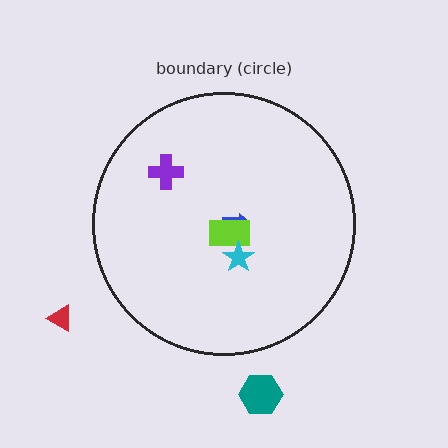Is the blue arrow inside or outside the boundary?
Inside.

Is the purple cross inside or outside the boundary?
Inside.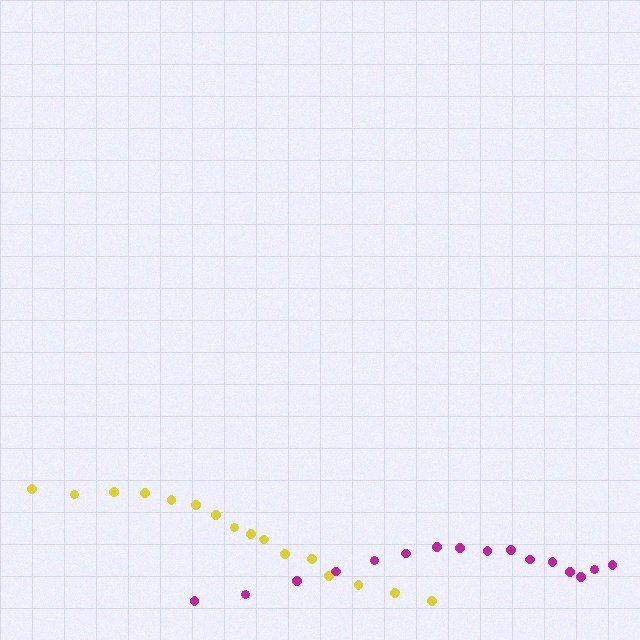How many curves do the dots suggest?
There are 2 distinct paths.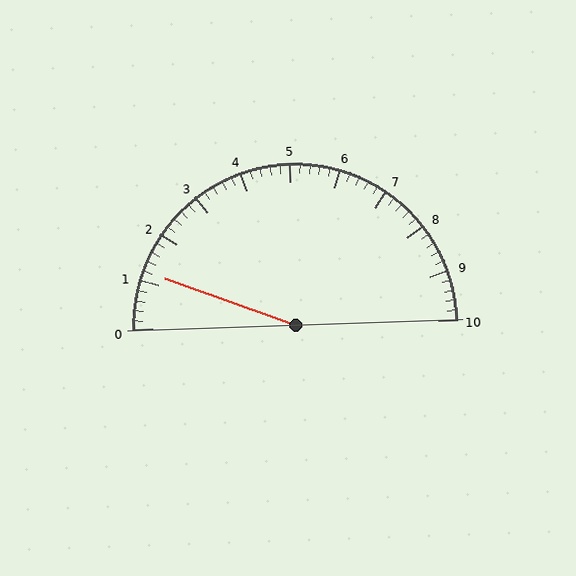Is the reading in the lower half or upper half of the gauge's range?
The reading is in the lower half of the range (0 to 10).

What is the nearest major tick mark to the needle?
The nearest major tick mark is 1.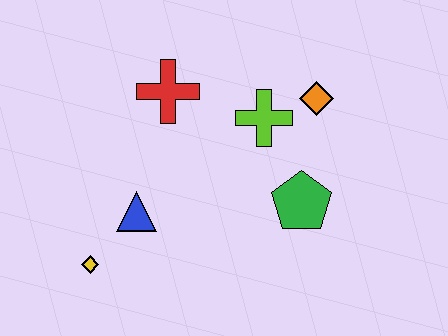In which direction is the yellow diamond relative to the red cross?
The yellow diamond is below the red cross.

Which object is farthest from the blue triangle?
The orange diamond is farthest from the blue triangle.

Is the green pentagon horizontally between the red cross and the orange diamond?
Yes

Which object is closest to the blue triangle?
The yellow diamond is closest to the blue triangle.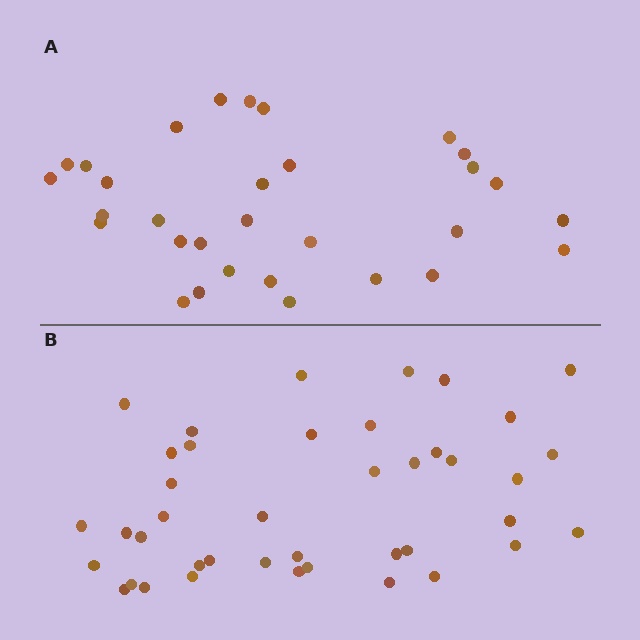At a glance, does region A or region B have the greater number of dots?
Region B (the bottom region) has more dots.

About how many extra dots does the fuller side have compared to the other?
Region B has roughly 10 or so more dots than region A.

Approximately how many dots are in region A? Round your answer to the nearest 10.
About 30 dots. (The exact count is 31, which rounds to 30.)